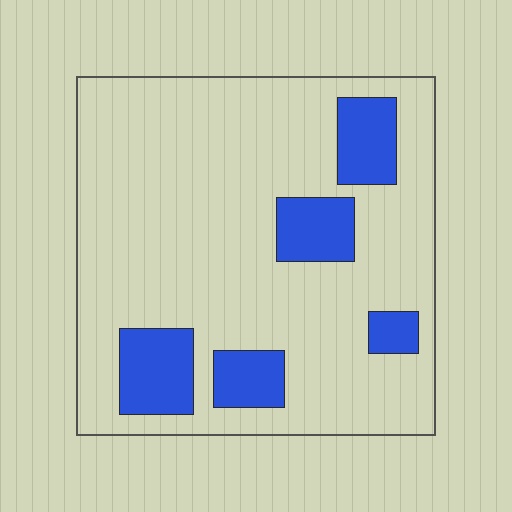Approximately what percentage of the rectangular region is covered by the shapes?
Approximately 20%.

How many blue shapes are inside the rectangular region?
5.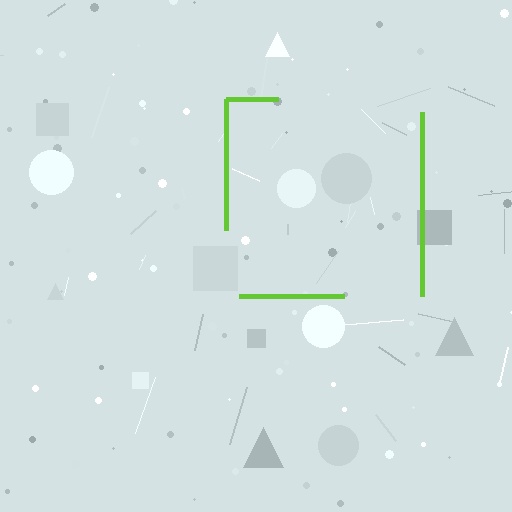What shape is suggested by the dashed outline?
The dashed outline suggests a square.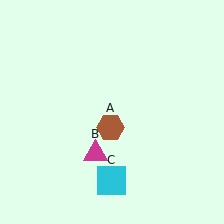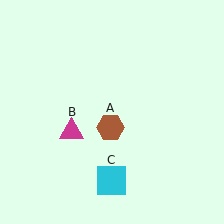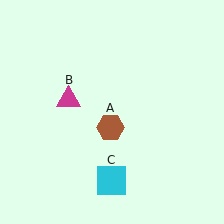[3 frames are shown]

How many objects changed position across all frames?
1 object changed position: magenta triangle (object B).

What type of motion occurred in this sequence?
The magenta triangle (object B) rotated clockwise around the center of the scene.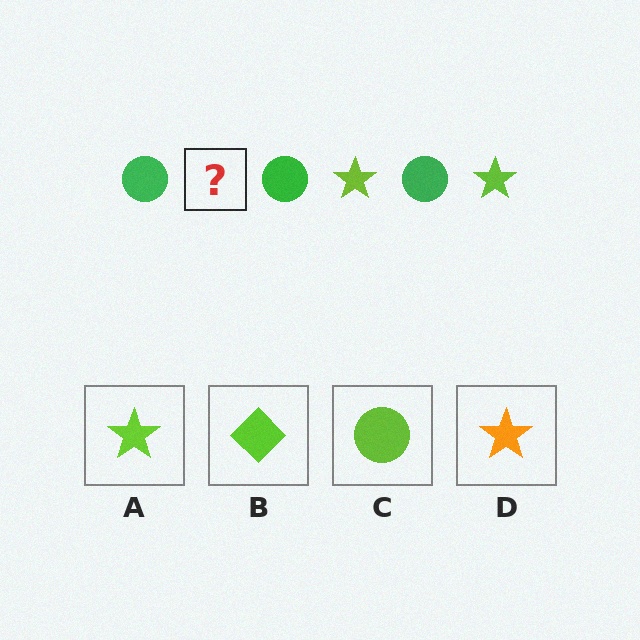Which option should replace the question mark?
Option A.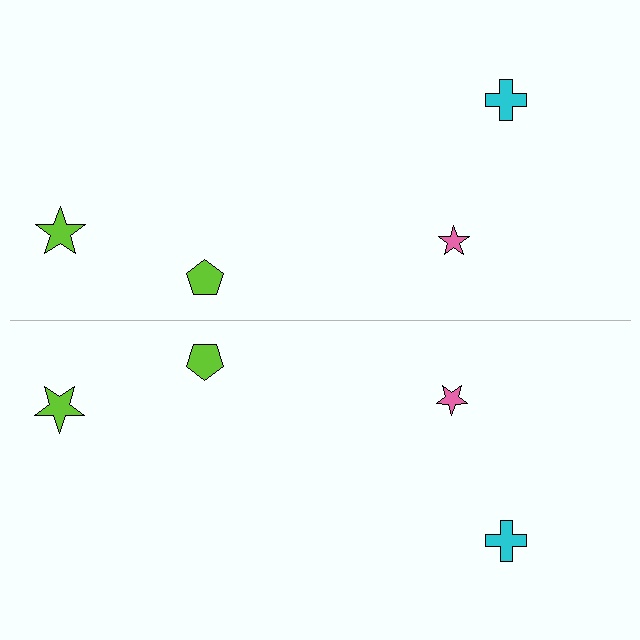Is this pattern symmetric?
Yes, this pattern has bilateral (reflection) symmetry.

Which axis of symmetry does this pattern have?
The pattern has a horizontal axis of symmetry running through the center of the image.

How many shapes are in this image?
There are 8 shapes in this image.